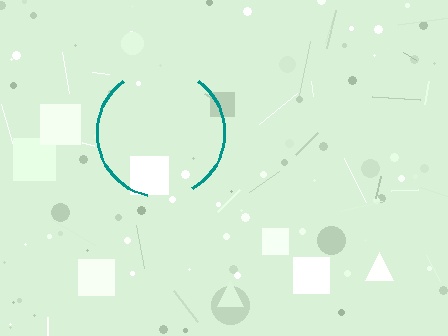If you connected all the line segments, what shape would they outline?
They would outline a circle.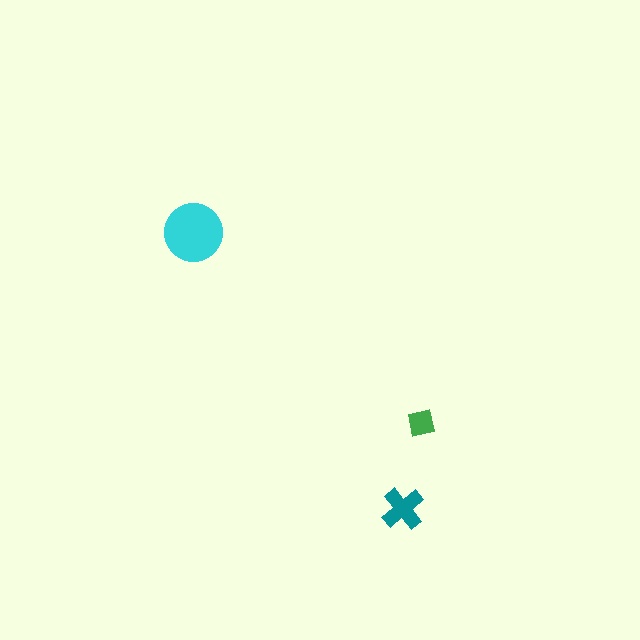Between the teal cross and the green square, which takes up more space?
The teal cross.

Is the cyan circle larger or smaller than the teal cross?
Larger.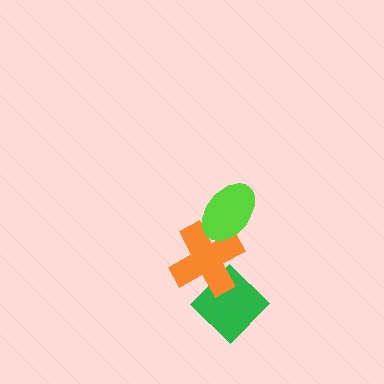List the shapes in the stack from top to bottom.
From top to bottom: the lime ellipse, the orange cross, the green diamond.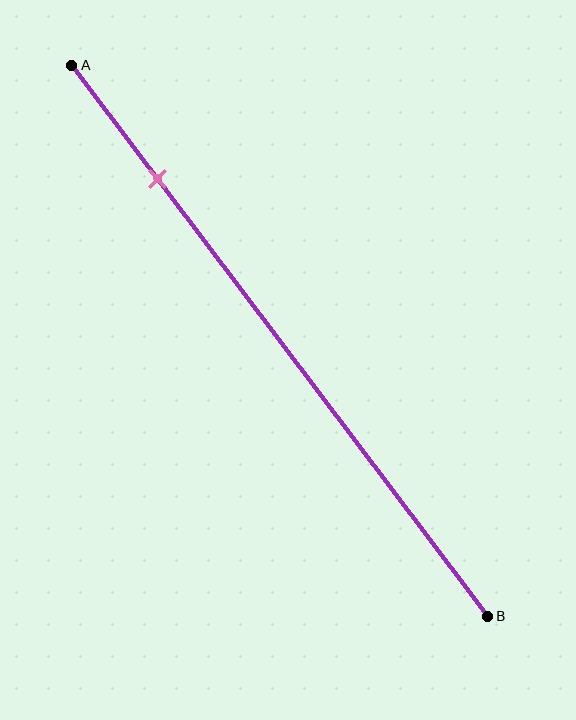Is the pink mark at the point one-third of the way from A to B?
No, the mark is at about 20% from A, not at the 33% one-third point.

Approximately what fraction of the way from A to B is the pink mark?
The pink mark is approximately 20% of the way from A to B.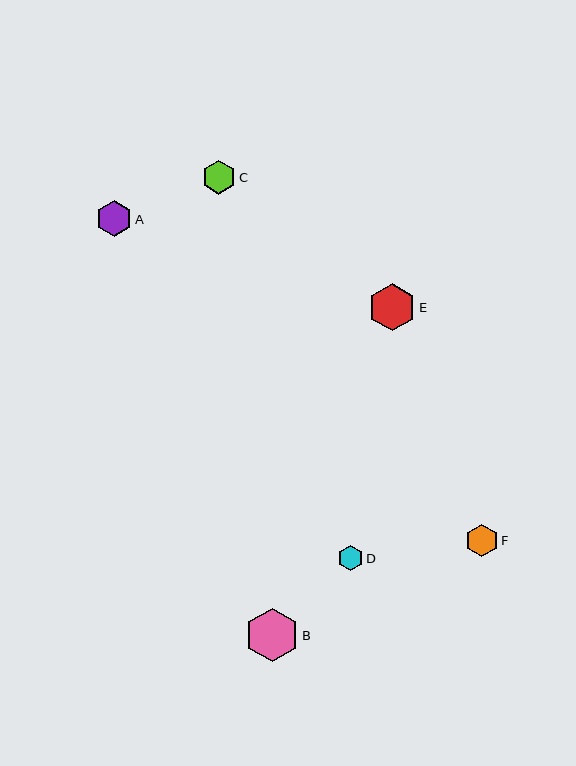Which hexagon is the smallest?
Hexagon D is the smallest with a size of approximately 25 pixels.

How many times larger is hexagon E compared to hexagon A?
Hexagon E is approximately 1.3 times the size of hexagon A.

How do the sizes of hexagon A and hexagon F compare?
Hexagon A and hexagon F are approximately the same size.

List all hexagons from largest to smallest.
From largest to smallest: B, E, A, C, F, D.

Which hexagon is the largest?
Hexagon B is the largest with a size of approximately 54 pixels.